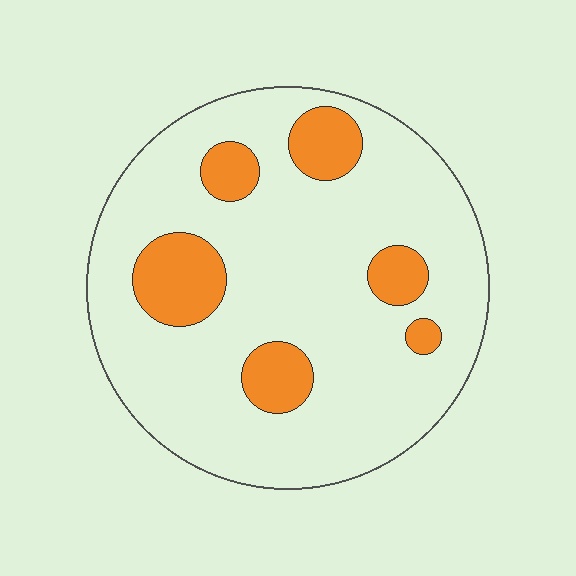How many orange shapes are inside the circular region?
6.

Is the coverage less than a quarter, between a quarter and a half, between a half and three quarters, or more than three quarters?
Less than a quarter.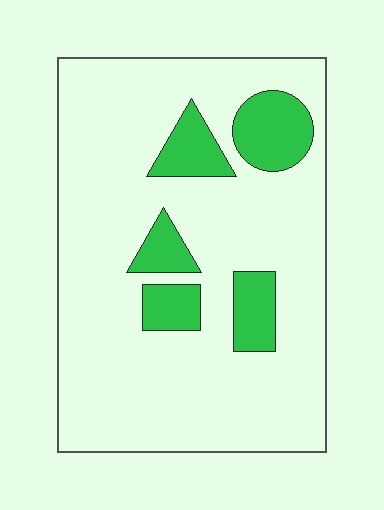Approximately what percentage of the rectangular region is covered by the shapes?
Approximately 15%.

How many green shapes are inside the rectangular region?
5.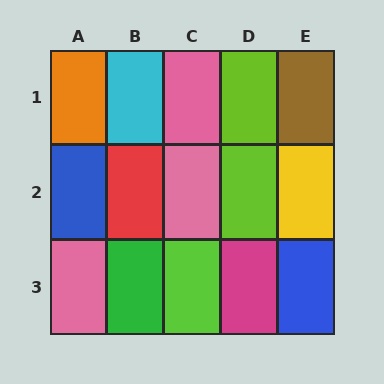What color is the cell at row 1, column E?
Brown.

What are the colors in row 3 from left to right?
Pink, green, lime, magenta, blue.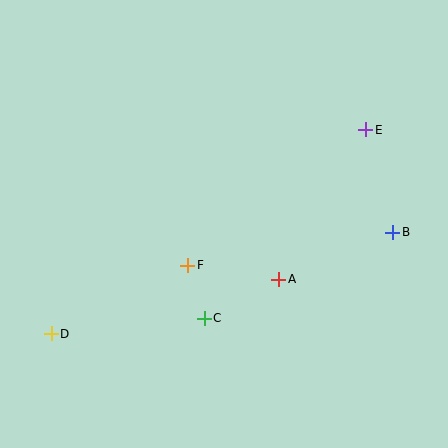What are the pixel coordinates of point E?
Point E is at (366, 130).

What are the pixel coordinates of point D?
Point D is at (51, 334).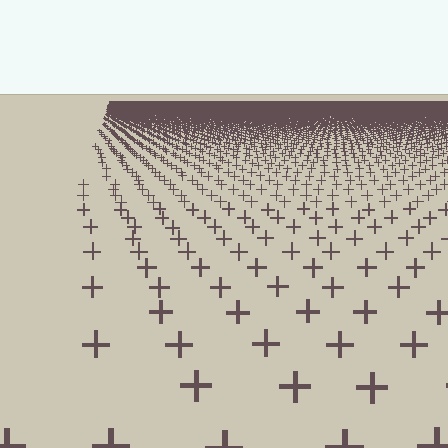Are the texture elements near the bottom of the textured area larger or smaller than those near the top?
Larger. Near the bottom, elements are closer to the viewer and appear at a bigger on-screen size.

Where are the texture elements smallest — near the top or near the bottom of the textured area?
Near the top.